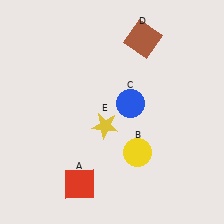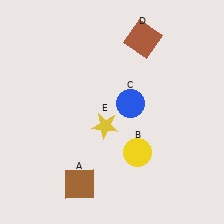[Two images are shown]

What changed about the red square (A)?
In Image 1, A is red. In Image 2, it changed to brown.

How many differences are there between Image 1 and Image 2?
There is 1 difference between the two images.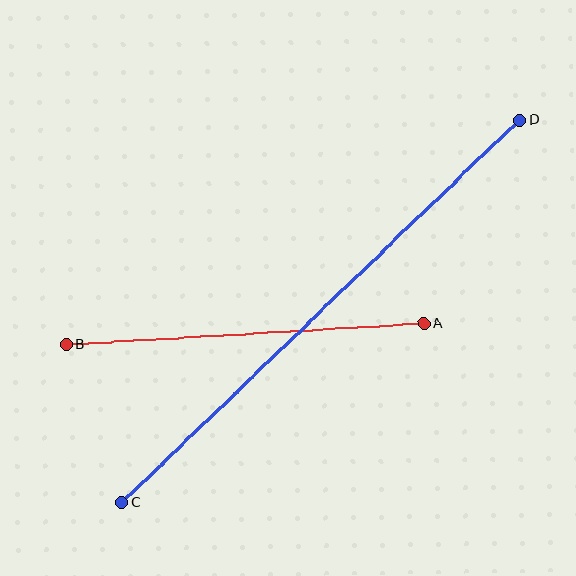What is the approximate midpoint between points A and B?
The midpoint is at approximately (245, 334) pixels.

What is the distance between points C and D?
The distance is approximately 552 pixels.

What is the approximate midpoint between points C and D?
The midpoint is at approximately (321, 311) pixels.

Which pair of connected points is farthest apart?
Points C and D are farthest apart.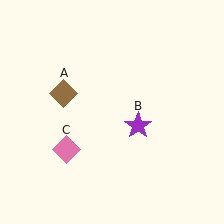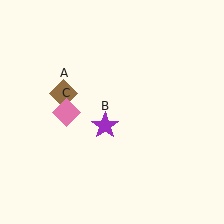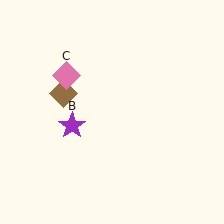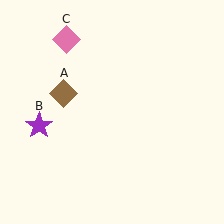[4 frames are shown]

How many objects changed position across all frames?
2 objects changed position: purple star (object B), pink diamond (object C).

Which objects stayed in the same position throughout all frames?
Brown diamond (object A) remained stationary.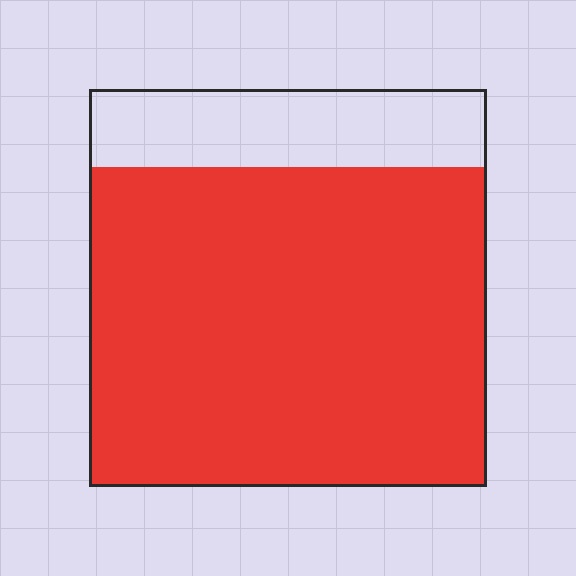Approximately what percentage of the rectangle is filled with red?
Approximately 80%.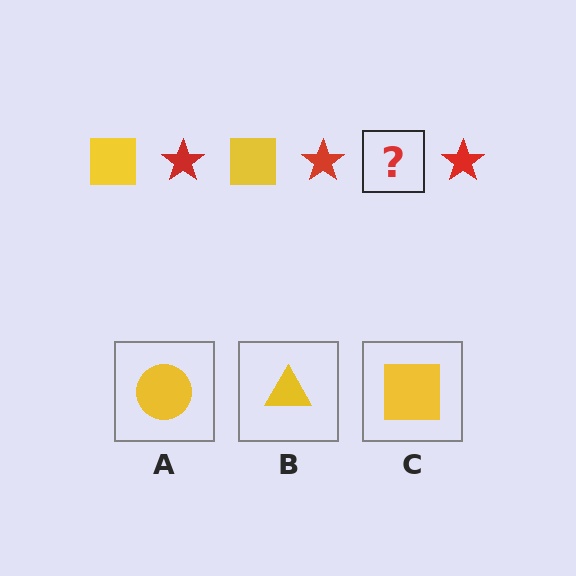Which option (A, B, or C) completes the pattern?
C.